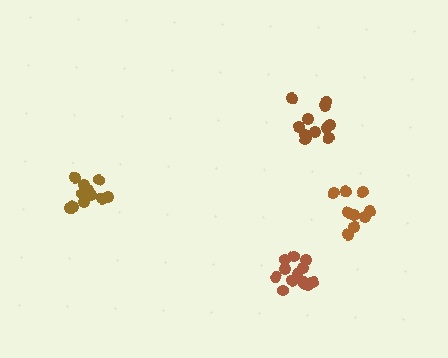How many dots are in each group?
Group 1: 12 dots, Group 2: 13 dots, Group 3: 11 dots, Group 4: 9 dots (45 total).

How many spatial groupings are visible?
There are 4 spatial groupings.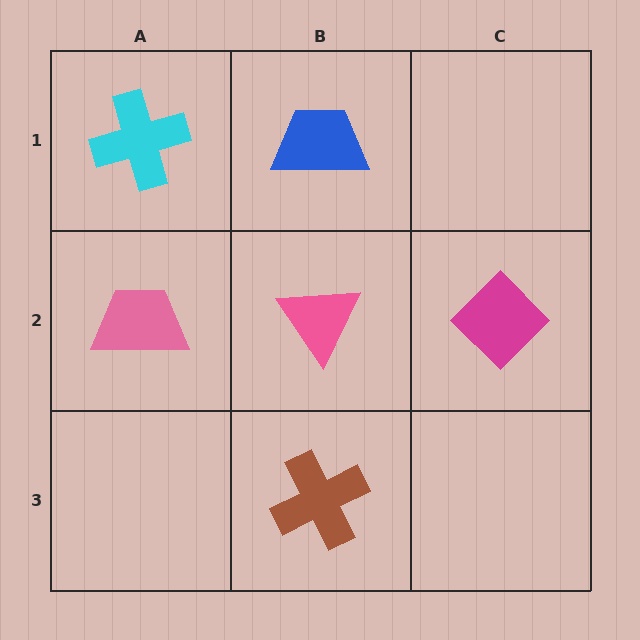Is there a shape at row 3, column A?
No, that cell is empty.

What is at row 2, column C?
A magenta diamond.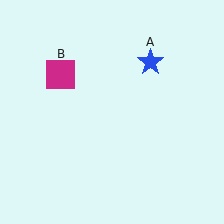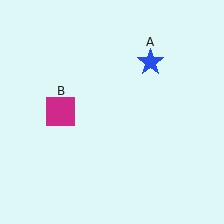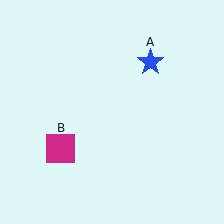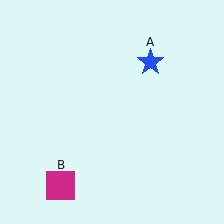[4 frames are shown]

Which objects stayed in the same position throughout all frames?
Blue star (object A) remained stationary.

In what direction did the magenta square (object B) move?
The magenta square (object B) moved down.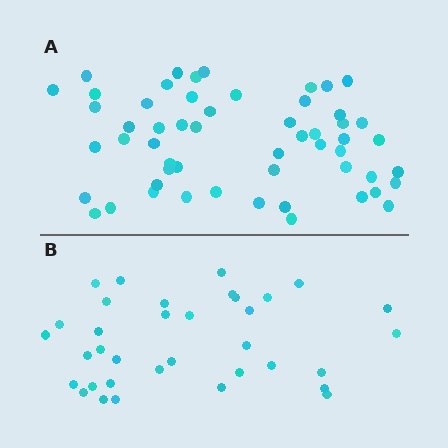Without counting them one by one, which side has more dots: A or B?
Region A (the top region) has more dots.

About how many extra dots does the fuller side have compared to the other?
Region A has approximately 20 more dots than region B.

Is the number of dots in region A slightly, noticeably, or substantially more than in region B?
Region A has substantially more. The ratio is roughly 1.6 to 1.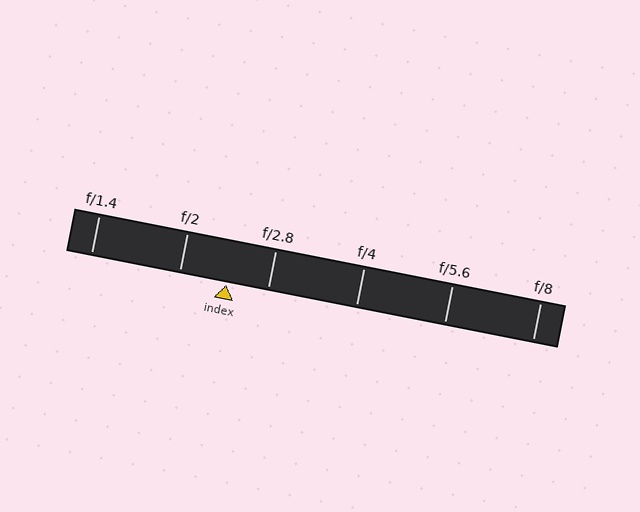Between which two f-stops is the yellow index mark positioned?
The index mark is between f/2 and f/2.8.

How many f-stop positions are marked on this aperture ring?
There are 6 f-stop positions marked.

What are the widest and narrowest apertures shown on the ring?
The widest aperture shown is f/1.4 and the narrowest is f/8.